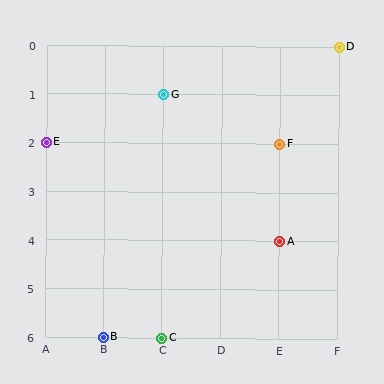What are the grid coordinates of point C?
Point C is at grid coordinates (C, 6).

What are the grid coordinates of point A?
Point A is at grid coordinates (E, 4).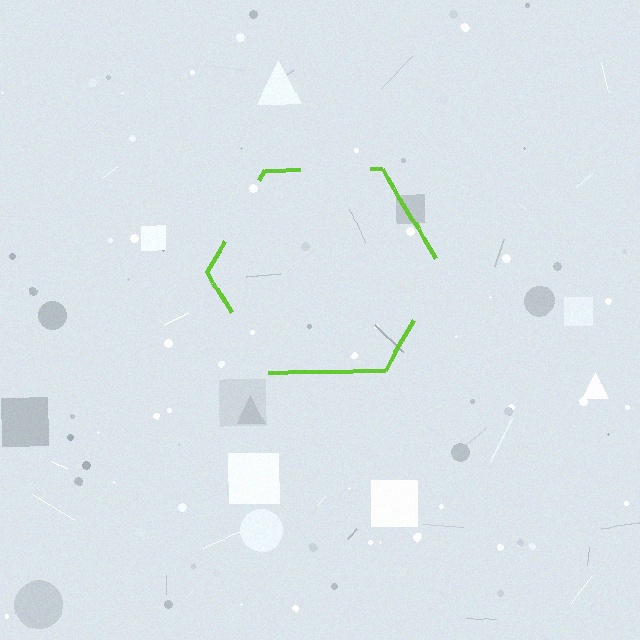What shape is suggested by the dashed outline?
The dashed outline suggests a hexagon.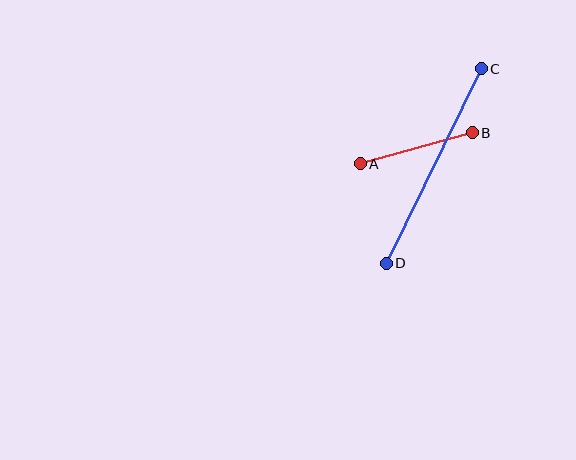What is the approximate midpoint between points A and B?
The midpoint is at approximately (416, 148) pixels.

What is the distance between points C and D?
The distance is approximately 217 pixels.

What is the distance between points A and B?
The distance is approximately 116 pixels.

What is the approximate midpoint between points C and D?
The midpoint is at approximately (434, 166) pixels.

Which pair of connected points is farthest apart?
Points C and D are farthest apart.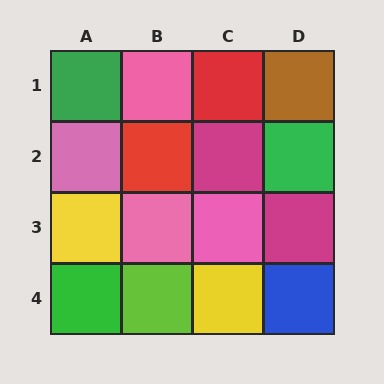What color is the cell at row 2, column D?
Green.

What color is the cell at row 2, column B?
Red.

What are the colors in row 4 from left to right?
Green, lime, yellow, blue.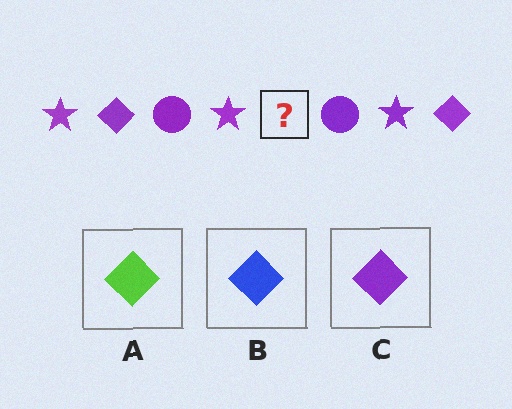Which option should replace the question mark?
Option C.